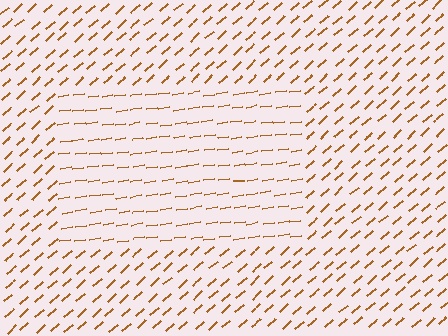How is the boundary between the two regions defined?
The boundary is defined purely by a change in line orientation (approximately 34 degrees difference). All lines are the same color and thickness.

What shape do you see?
I see a rectangle.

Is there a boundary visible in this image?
Yes, there is a texture boundary formed by a change in line orientation.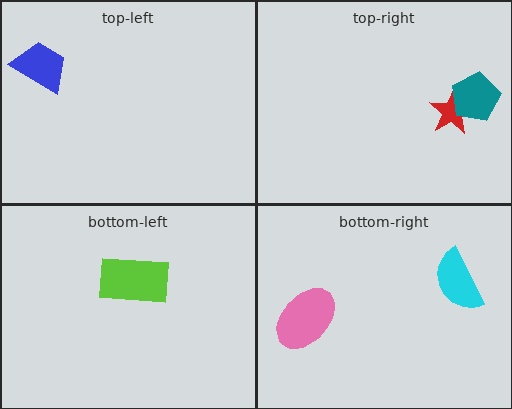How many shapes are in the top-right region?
2.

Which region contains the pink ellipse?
The bottom-right region.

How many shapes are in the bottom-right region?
2.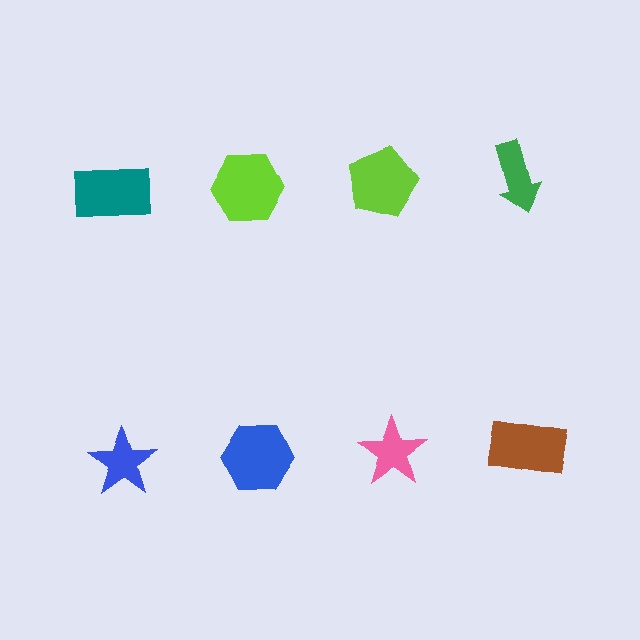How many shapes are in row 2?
4 shapes.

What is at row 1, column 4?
A green arrow.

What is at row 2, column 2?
A blue hexagon.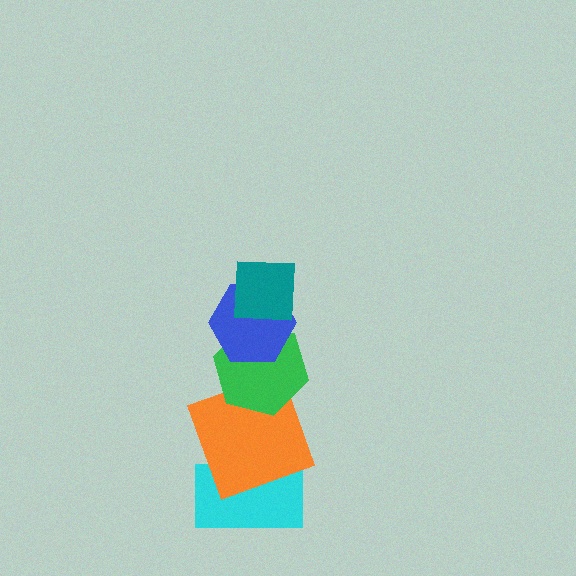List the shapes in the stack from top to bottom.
From top to bottom: the teal square, the blue hexagon, the green hexagon, the orange square, the cyan rectangle.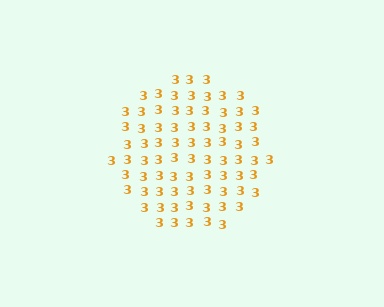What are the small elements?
The small elements are digit 3's.